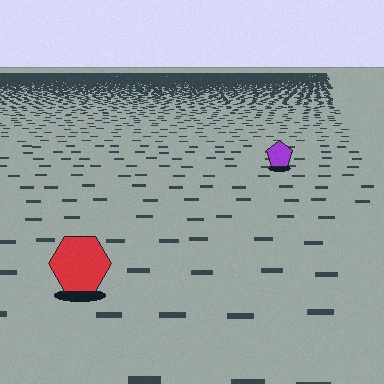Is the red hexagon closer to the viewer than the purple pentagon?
Yes. The red hexagon is closer — you can tell from the texture gradient: the ground texture is coarser near it.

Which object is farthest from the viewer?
The purple pentagon is farthest from the viewer. It appears smaller and the ground texture around it is denser.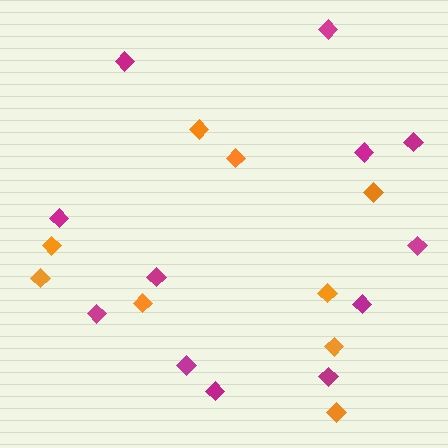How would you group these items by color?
There are 2 groups: one group of orange diamonds (9) and one group of magenta diamonds (12).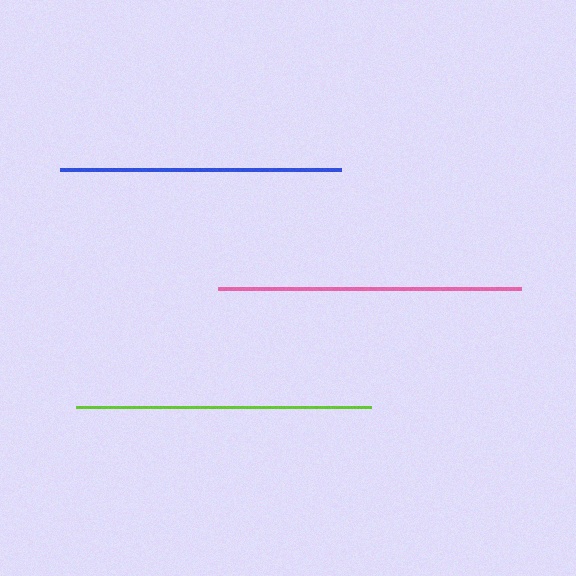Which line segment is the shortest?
The blue line is the shortest at approximately 281 pixels.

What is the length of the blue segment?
The blue segment is approximately 281 pixels long.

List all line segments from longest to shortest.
From longest to shortest: pink, lime, blue.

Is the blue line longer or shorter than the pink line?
The pink line is longer than the blue line.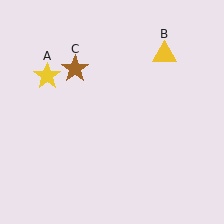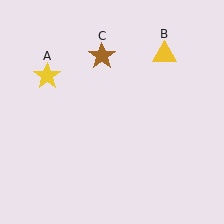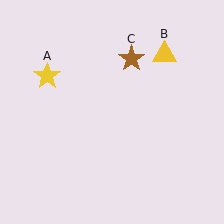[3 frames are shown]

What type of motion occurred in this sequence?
The brown star (object C) rotated clockwise around the center of the scene.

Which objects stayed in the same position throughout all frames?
Yellow star (object A) and yellow triangle (object B) remained stationary.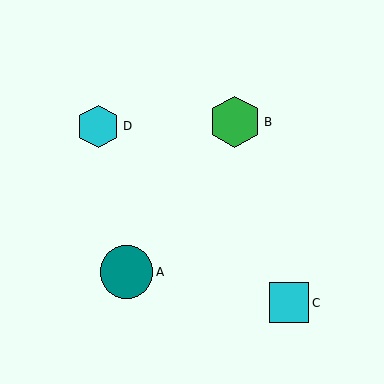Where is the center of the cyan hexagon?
The center of the cyan hexagon is at (98, 126).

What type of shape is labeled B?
Shape B is a green hexagon.